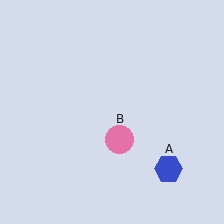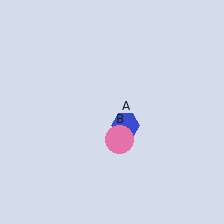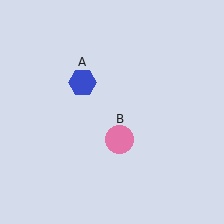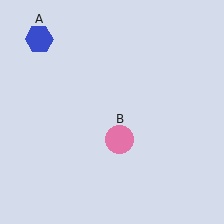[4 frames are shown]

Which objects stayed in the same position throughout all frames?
Pink circle (object B) remained stationary.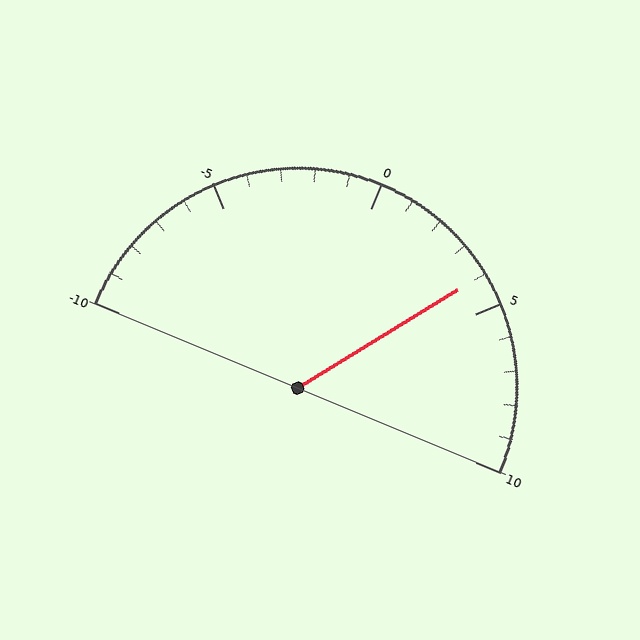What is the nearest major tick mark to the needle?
The nearest major tick mark is 5.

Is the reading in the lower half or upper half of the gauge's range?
The reading is in the upper half of the range (-10 to 10).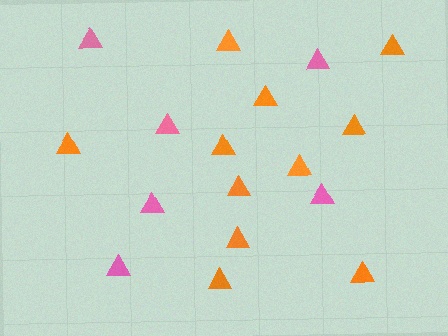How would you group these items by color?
There are 2 groups: one group of orange triangles (11) and one group of pink triangles (6).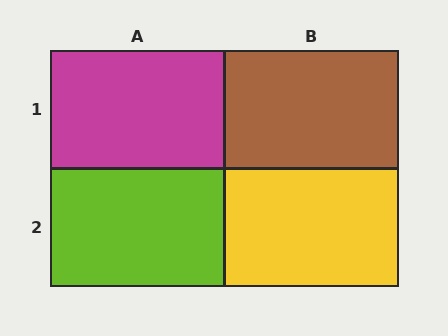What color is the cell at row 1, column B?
Brown.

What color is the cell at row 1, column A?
Magenta.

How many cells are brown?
1 cell is brown.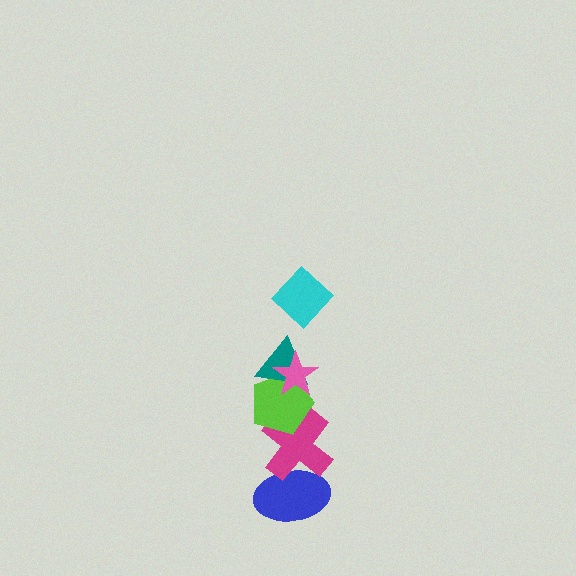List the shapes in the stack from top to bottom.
From top to bottom: the cyan diamond, the pink star, the teal triangle, the lime pentagon, the magenta cross, the blue ellipse.